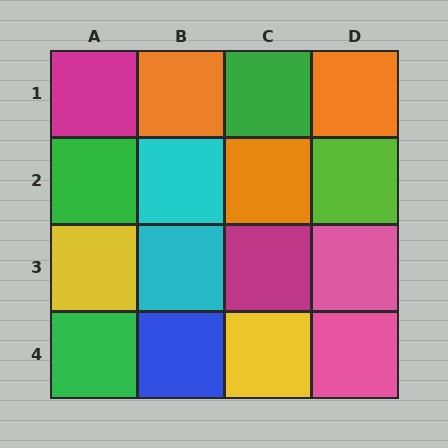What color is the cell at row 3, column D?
Pink.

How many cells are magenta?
2 cells are magenta.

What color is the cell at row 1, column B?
Orange.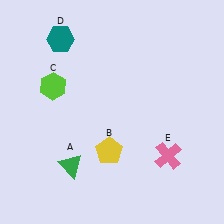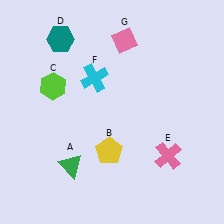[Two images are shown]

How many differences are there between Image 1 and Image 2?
There are 2 differences between the two images.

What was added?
A cyan cross (F), a pink diamond (G) were added in Image 2.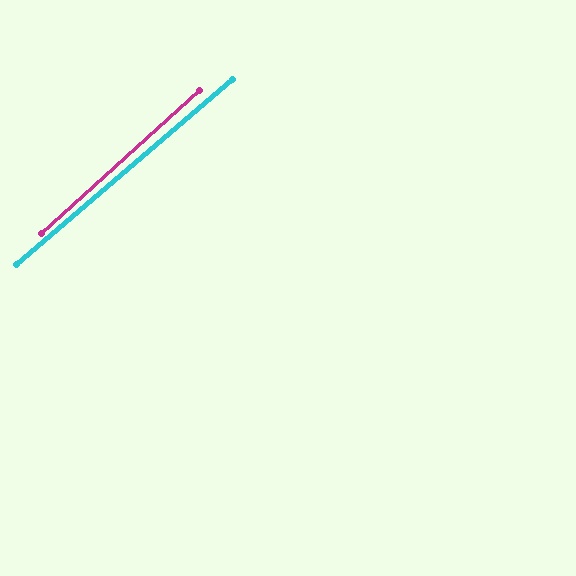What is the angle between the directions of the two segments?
Approximately 2 degrees.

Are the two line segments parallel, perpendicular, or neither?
Parallel — their directions differ by only 1.7°.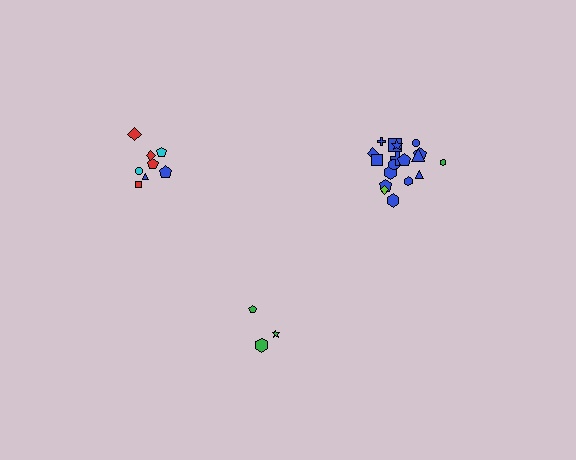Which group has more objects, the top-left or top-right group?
The top-right group.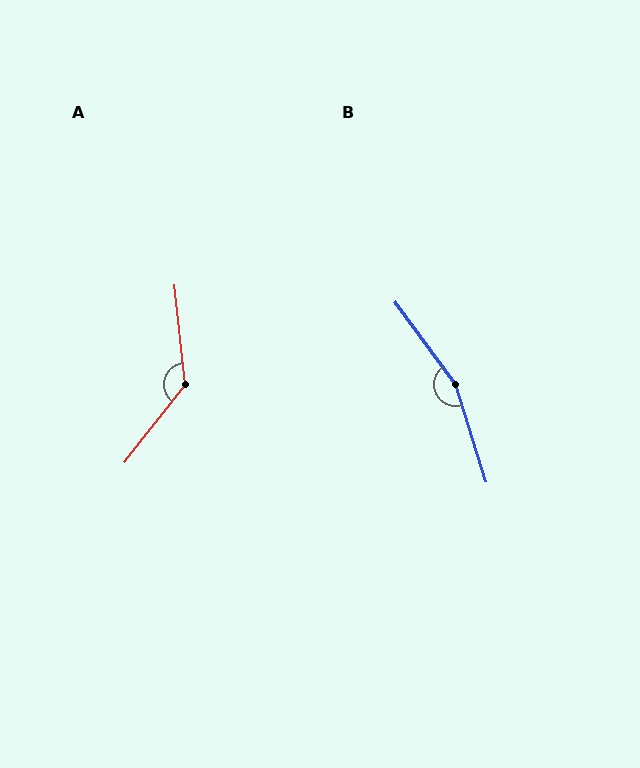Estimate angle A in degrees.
Approximately 136 degrees.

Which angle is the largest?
B, at approximately 161 degrees.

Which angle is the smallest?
A, at approximately 136 degrees.